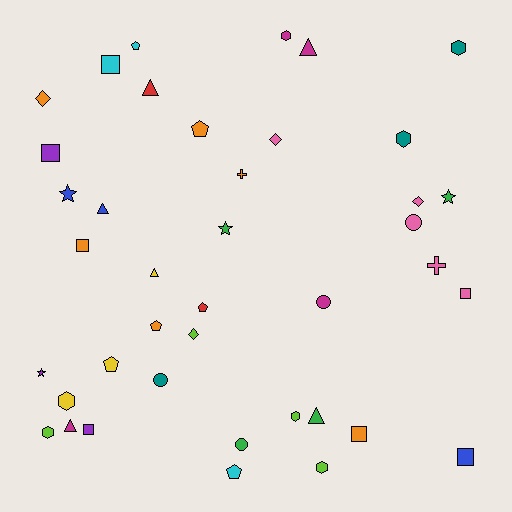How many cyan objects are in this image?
There are 3 cyan objects.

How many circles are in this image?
There are 4 circles.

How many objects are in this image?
There are 40 objects.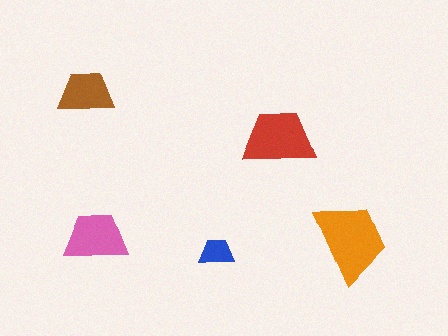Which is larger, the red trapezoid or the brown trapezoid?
The red one.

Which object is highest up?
The brown trapezoid is topmost.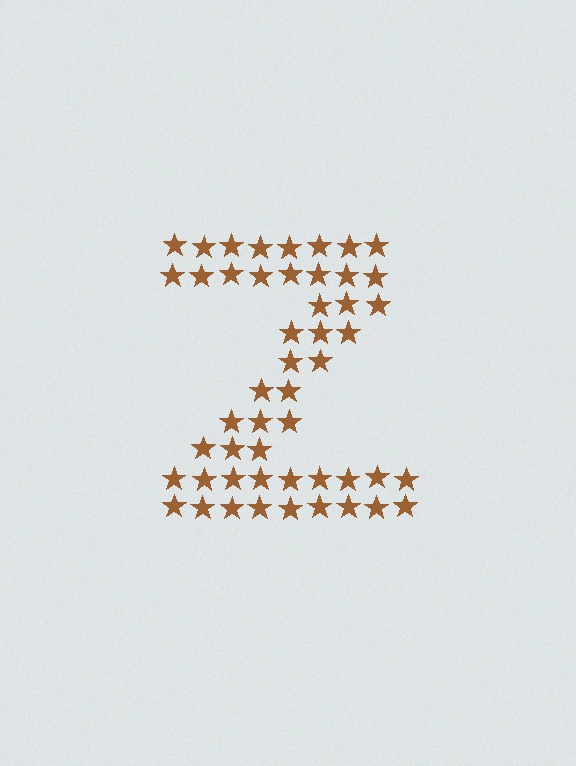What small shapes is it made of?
It is made of small stars.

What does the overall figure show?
The overall figure shows the letter Z.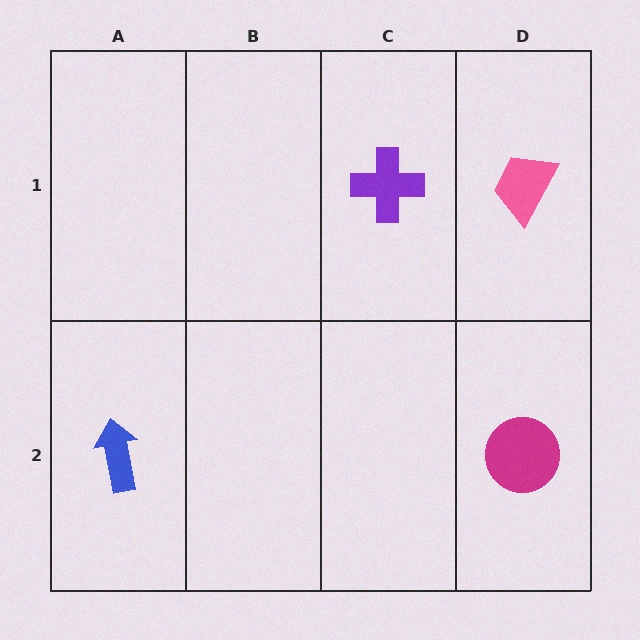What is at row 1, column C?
A purple cross.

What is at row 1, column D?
A pink trapezoid.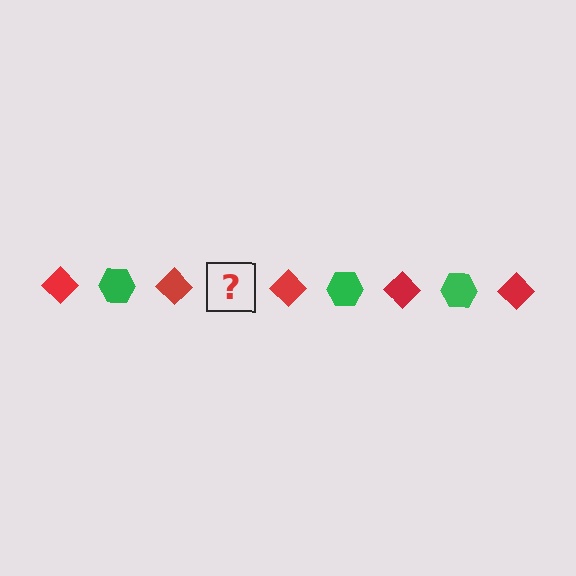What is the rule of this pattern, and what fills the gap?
The rule is that the pattern alternates between red diamond and green hexagon. The gap should be filled with a green hexagon.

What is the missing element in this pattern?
The missing element is a green hexagon.